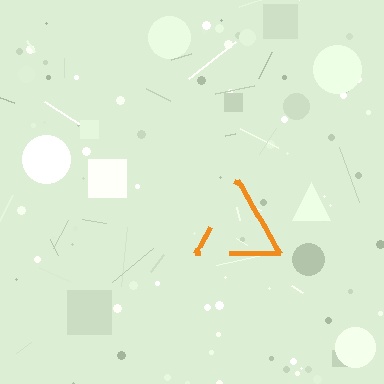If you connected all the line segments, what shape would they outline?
They would outline a triangle.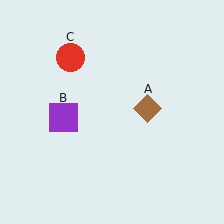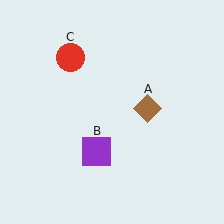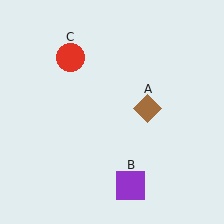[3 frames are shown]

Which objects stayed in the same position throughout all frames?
Brown diamond (object A) and red circle (object C) remained stationary.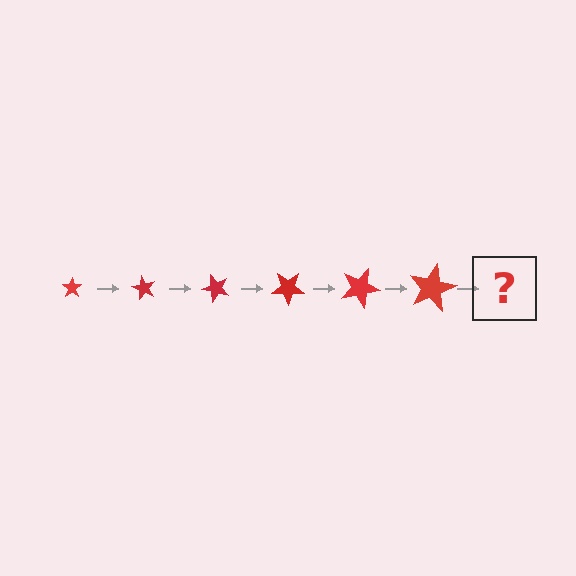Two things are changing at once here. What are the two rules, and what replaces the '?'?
The two rules are that the star grows larger each step and it rotates 60 degrees each step. The '?' should be a star, larger than the previous one and rotated 360 degrees from the start.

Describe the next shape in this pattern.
It should be a star, larger than the previous one and rotated 360 degrees from the start.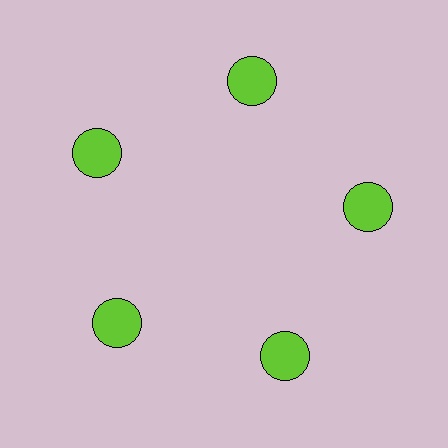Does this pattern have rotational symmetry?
Yes, this pattern has 5-fold rotational symmetry. It looks the same after rotating 72 degrees around the center.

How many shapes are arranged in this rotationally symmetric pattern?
There are 5 shapes, arranged in 5 groups of 1.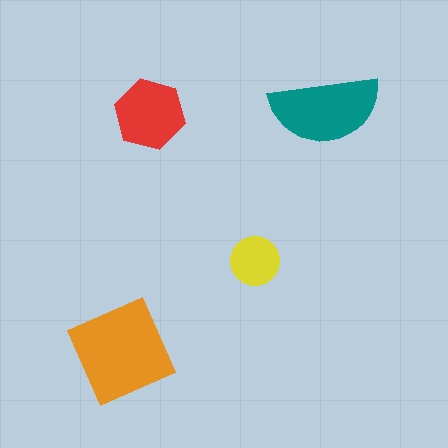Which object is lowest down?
The orange square is bottommost.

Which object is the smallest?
The yellow circle.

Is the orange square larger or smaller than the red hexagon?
Larger.